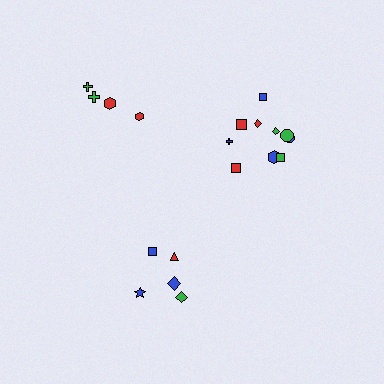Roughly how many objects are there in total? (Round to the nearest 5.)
Roughly 20 objects in total.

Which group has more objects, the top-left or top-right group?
The top-right group.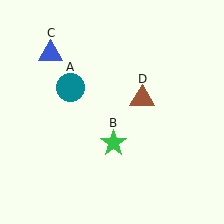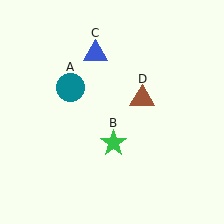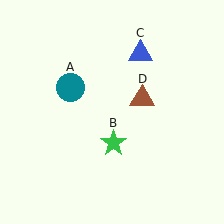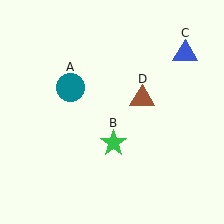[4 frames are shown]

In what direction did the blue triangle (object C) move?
The blue triangle (object C) moved right.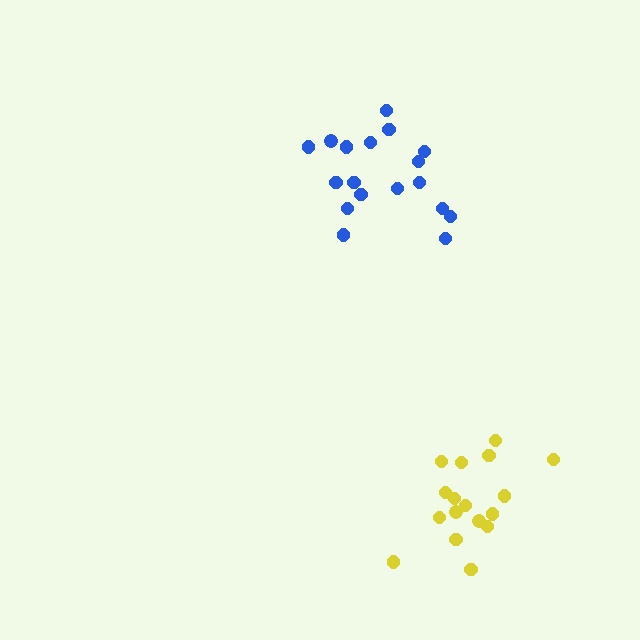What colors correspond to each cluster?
The clusters are colored: yellow, blue.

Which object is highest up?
The blue cluster is topmost.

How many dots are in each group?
Group 1: 17 dots, Group 2: 18 dots (35 total).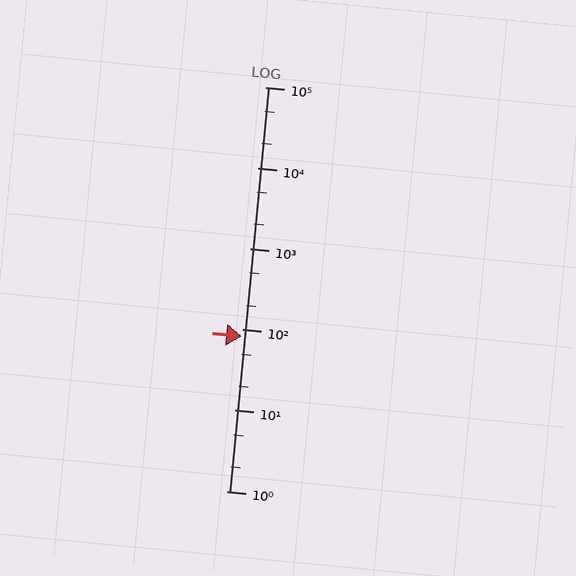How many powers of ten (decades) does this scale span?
The scale spans 5 decades, from 1 to 100000.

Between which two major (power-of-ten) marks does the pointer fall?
The pointer is between 10 and 100.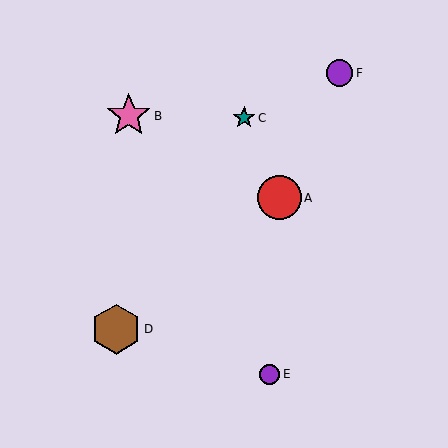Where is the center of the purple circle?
The center of the purple circle is at (270, 374).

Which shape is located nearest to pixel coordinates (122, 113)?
The pink star (labeled B) at (129, 116) is nearest to that location.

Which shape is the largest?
The brown hexagon (labeled D) is the largest.